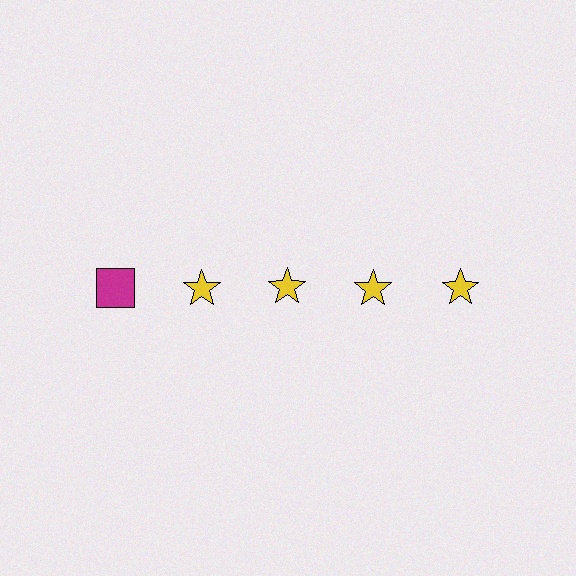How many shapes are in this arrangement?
There are 5 shapes arranged in a grid pattern.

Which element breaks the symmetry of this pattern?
The magenta square in the top row, leftmost column breaks the symmetry. All other shapes are yellow stars.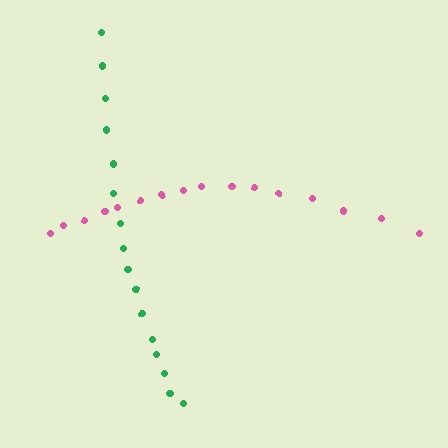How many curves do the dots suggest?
There are 2 distinct paths.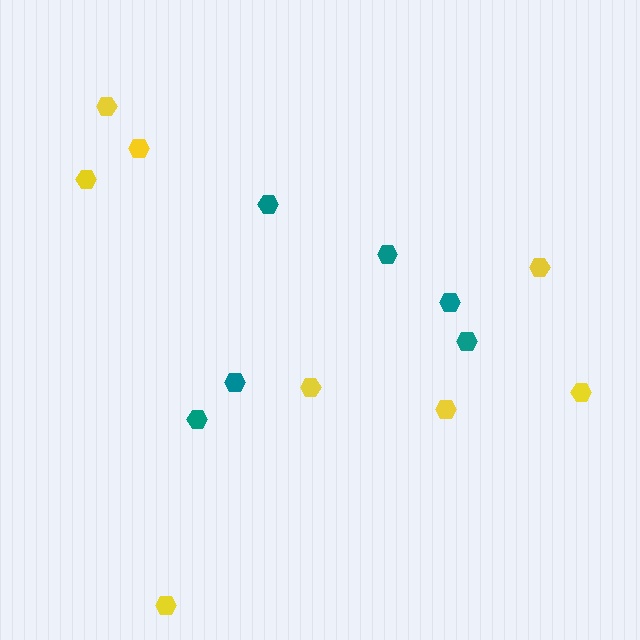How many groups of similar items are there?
There are 2 groups: one group of yellow hexagons (8) and one group of teal hexagons (6).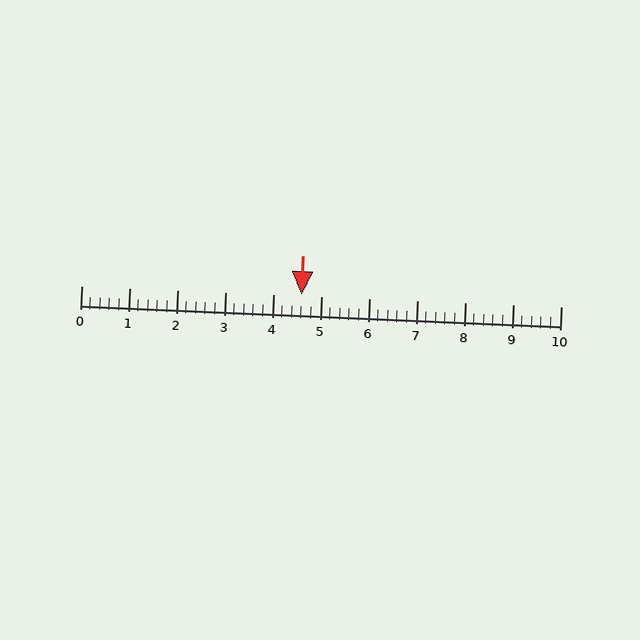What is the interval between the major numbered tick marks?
The major tick marks are spaced 1 units apart.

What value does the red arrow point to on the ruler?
The red arrow points to approximately 4.6.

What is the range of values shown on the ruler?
The ruler shows values from 0 to 10.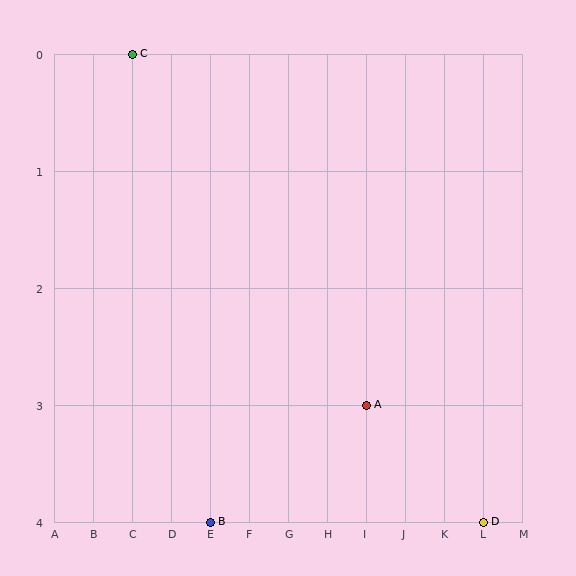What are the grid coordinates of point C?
Point C is at grid coordinates (C, 0).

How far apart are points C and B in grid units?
Points C and B are 2 columns and 4 rows apart (about 4.5 grid units diagonally).